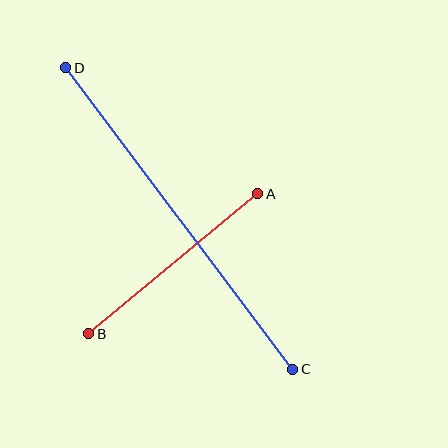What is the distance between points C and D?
The distance is approximately 378 pixels.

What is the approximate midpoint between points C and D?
The midpoint is at approximately (179, 218) pixels.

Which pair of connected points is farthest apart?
Points C and D are farthest apart.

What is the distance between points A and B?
The distance is approximately 219 pixels.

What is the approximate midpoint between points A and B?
The midpoint is at approximately (173, 264) pixels.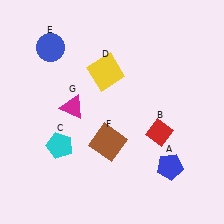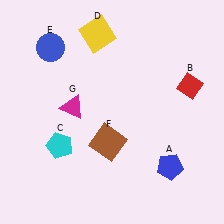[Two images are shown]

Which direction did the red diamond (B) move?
The red diamond (B) moved up.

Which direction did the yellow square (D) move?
The yellow square (D) moved up.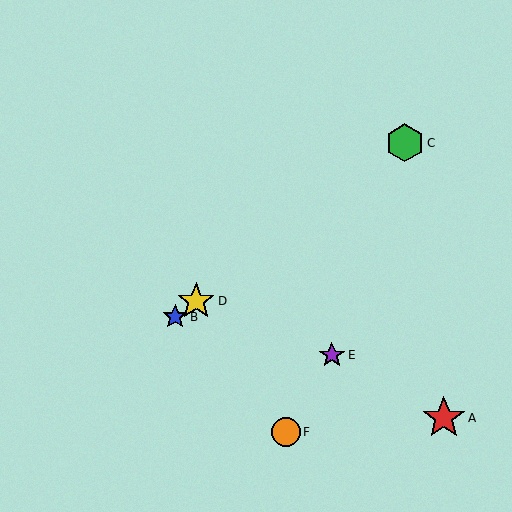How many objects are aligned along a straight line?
3 objects (B, C, D) are aligned along a straight line.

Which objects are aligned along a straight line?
Objects B, C, D are aligned along a straight line.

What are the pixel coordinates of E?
Object E is at (332, 355).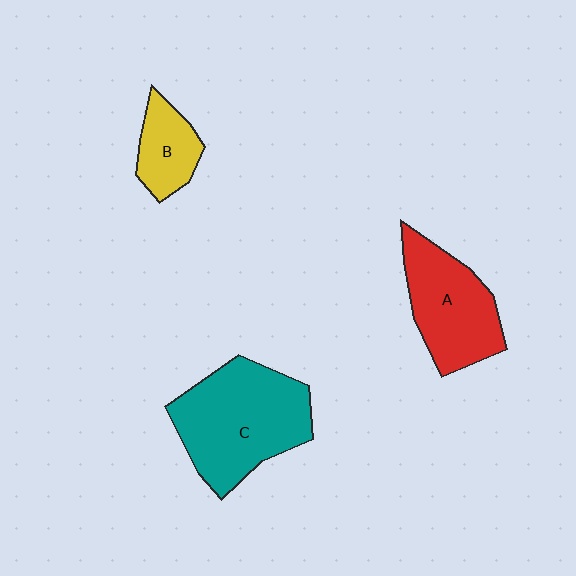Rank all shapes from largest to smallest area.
From largest to smallest: C (teal), A (red), B (yellow).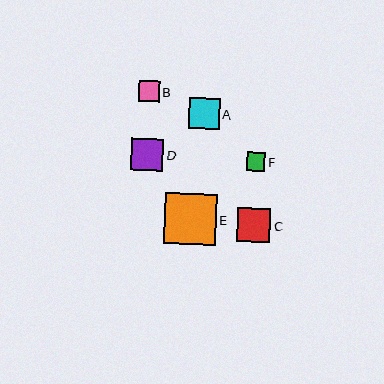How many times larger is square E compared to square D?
Square E is approximately 1.6 times the size of square D.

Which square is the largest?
Square E is the largest with a size of approximately 51 pixels.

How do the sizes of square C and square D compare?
Square C and square D are approximately the same size.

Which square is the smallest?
Square F is the smallest with a size of approximately 19 pixels.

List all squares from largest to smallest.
From largest to smallest: E, C, D, A, B, F.